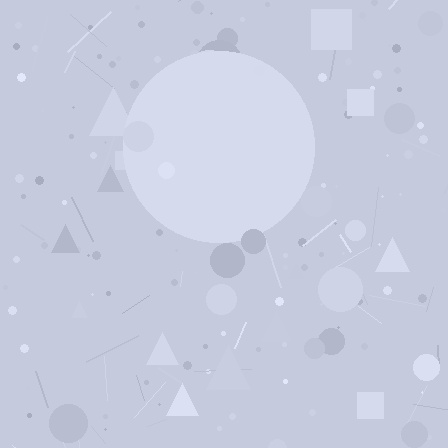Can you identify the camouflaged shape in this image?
The camouflaged shape is a circle.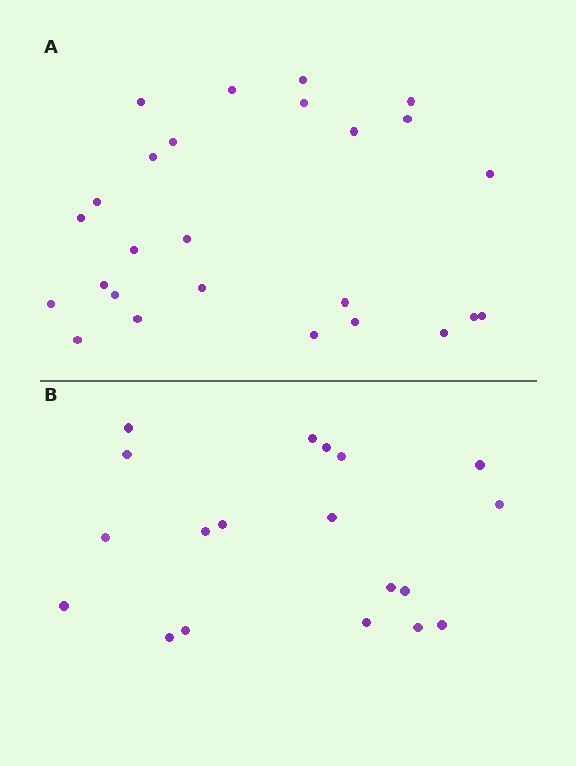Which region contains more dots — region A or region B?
Region A (the top region) has more dots.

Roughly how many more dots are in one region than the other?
Region A has roughly 8 or so more dots than region B.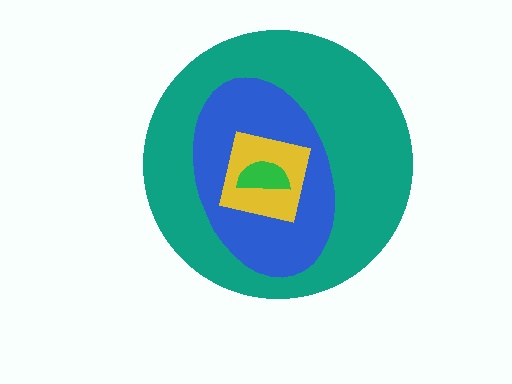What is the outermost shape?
The teal circle.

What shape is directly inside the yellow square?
The green semicircle.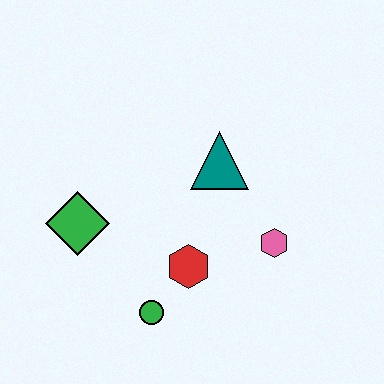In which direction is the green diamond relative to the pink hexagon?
The green diamond is to the left of the pink hexagon.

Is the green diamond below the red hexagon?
No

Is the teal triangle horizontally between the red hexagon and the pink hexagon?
Yes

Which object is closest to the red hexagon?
The green circle is closest to the red hexagon.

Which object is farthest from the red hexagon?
The green diamond is farthest from the red hexagon.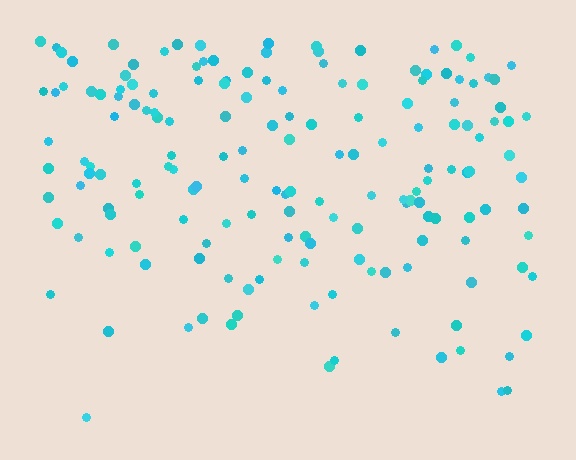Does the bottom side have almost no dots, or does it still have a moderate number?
Still a moderate number, just noticeably fewer than the top.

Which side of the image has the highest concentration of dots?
The top.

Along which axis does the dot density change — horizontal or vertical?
Vertical.